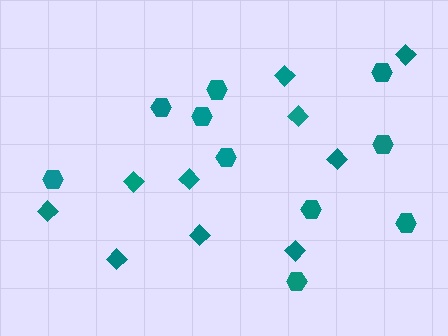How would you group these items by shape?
There are 2 groups: one group of diamonds (10) and one group of hexagons (10).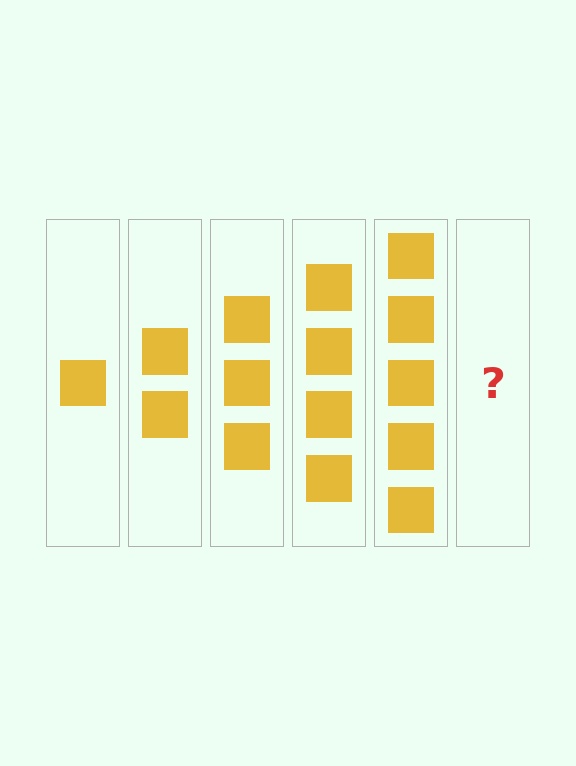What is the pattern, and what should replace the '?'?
The pattern is that each step adds one more square. The '?' should be 6 squares.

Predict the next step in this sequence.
The next step is 6 squares.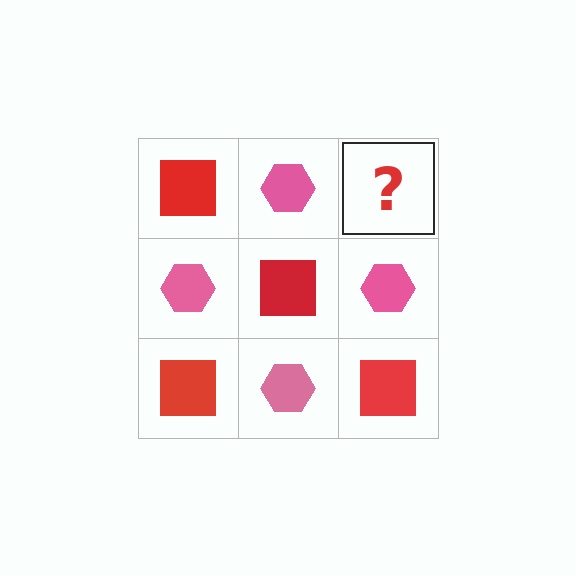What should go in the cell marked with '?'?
The missing cell should contain a red square.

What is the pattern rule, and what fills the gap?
The rule is that it alternates red square and pink hexagon in a checkerboard pattern. The gap should be filled with a red square.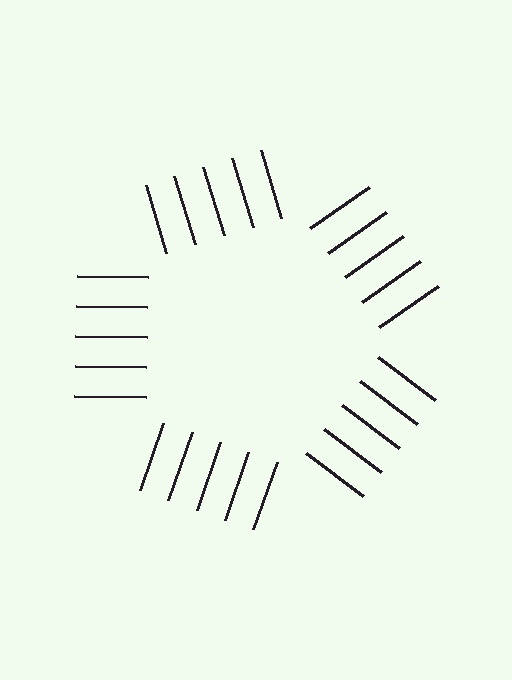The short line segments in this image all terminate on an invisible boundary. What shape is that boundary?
An illusory pentagon — the line segments terminate on its edges but no continuous stroke is drawn.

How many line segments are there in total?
25 — 5 along each of the 5 edges.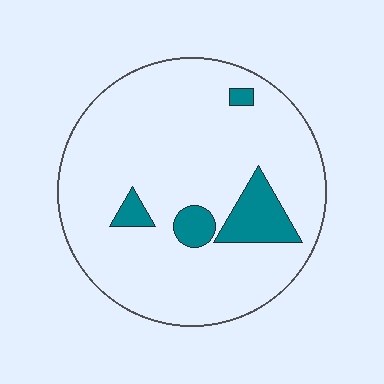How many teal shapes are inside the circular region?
4.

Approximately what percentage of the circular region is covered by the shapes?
Approximately 10%.